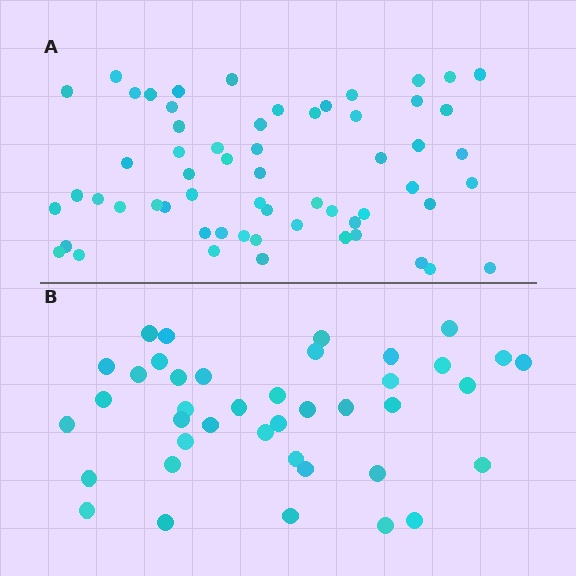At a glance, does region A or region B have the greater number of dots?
Region A (the top region) has more dots.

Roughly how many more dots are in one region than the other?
Region A has approximately 20 more dots than region B.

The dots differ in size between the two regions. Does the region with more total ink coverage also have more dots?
No. Region B has more total ink coverage because its dots are larger, but region A actually contains more individual dots. Total area can be misleading — the number of items is what matters here.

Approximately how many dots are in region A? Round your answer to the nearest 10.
About 60 dots.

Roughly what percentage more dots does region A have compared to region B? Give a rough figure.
About 50% more.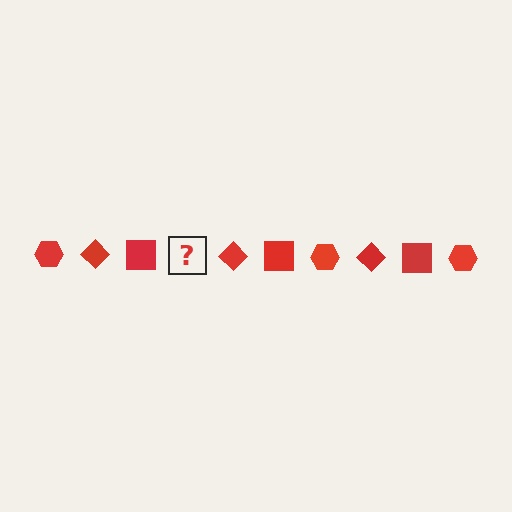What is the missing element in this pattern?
The missing element is a red hexagon.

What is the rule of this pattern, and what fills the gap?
The rule is that the pattern cycles through hexagon, diamond, square shapes in red. The gap should be filled with a red hexagon.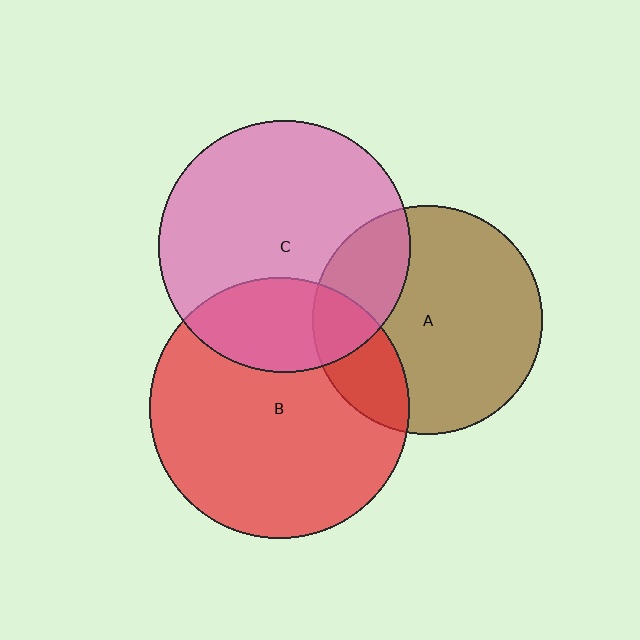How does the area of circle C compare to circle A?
Approximately 1.2 times.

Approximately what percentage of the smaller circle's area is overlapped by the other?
Approximately 20%.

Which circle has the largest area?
Circle B (red).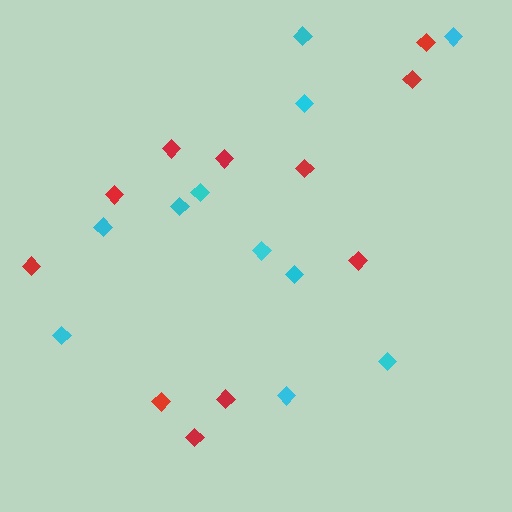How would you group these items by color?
There are 2 groups: one group of red diamonds (11) and one group of cyan diamonds (11).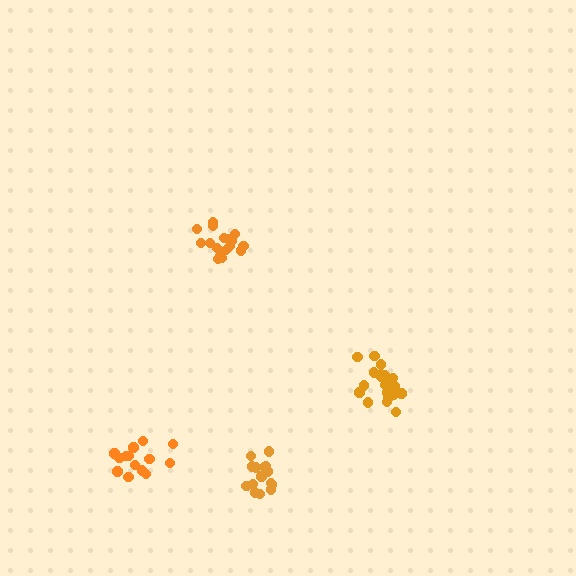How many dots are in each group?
Group 1: 15 dots, Group 2: 18 dots, Group 3: 14 dots, Group 4: 20 dots (67 total).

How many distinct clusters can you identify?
There are 4 distinct clusters.